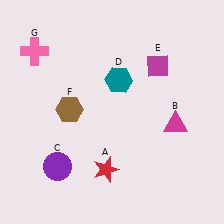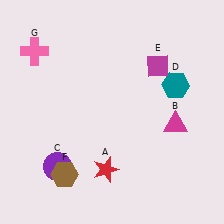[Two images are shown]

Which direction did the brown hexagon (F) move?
The brown hexagon (F) moved down.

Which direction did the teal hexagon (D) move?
The teal hexagon (D) moved right.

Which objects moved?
The objects that moved are: the teal hexagon (D), the brown hexagon (F).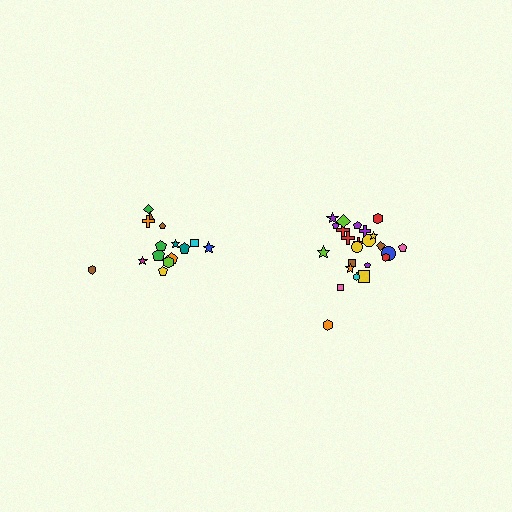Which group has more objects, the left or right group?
The right group.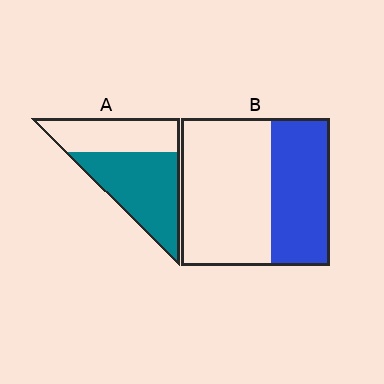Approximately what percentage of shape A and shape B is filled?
A is approximately 60% and B is approximately 40%.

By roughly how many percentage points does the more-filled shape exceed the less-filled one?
By roughly 20 percentage points (A over B).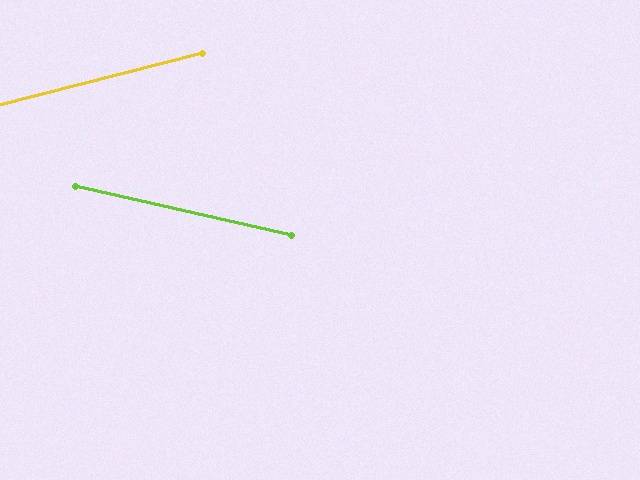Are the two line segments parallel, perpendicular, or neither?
Neither parallel nor perpendicular — they differ by about 27°.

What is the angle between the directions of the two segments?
Approximately 27 degrees.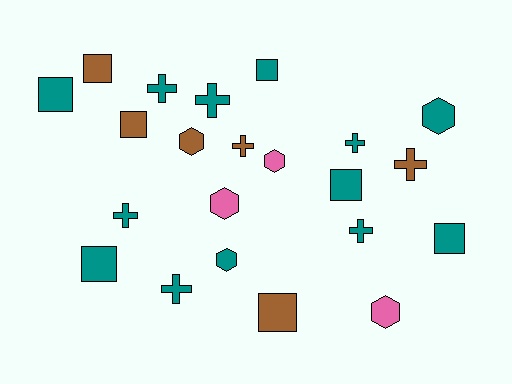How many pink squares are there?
There are no pink squares.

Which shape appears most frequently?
Square, with 8 objects.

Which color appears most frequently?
Teal, with 13 objects.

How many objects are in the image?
There are 22 objects.